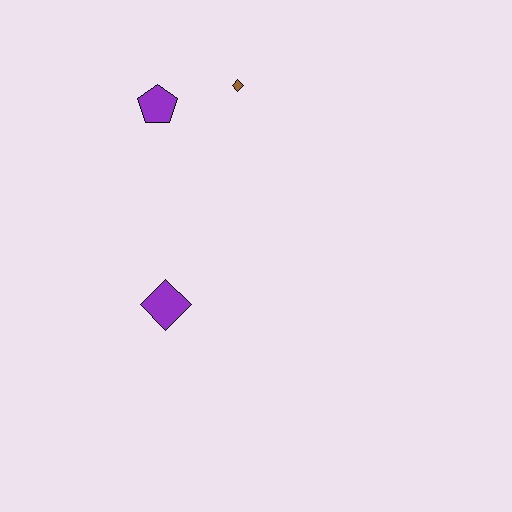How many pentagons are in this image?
There is 1 pentagon.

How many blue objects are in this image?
There are no blue objects.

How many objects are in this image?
There are 3 objects.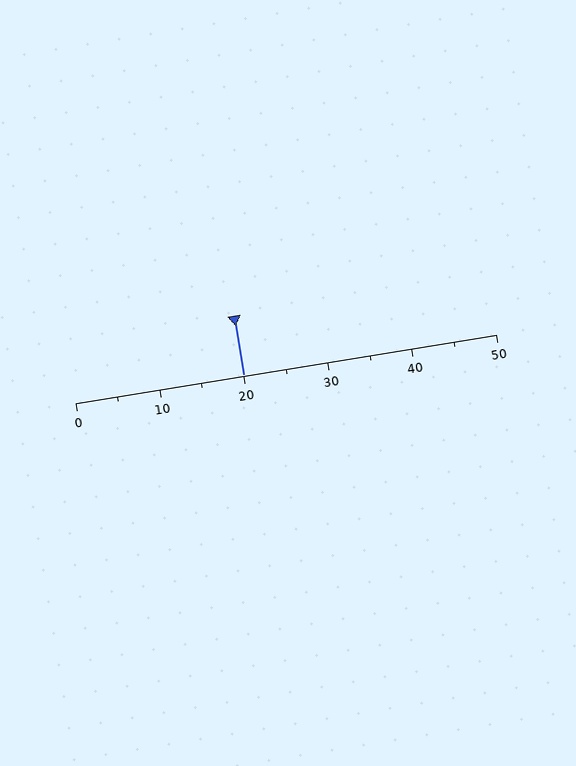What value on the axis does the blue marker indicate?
The marker indicates approximately 20.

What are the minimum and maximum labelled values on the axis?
The axis runs from 0 to 50.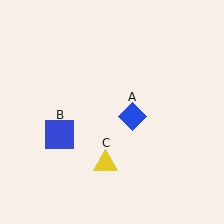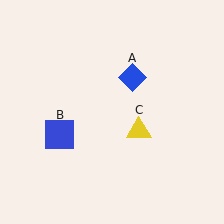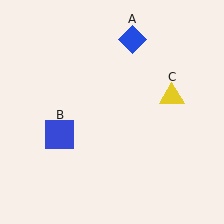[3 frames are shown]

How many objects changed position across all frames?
2 objects changed position: blue diamond (object A), yellow triangle (object C).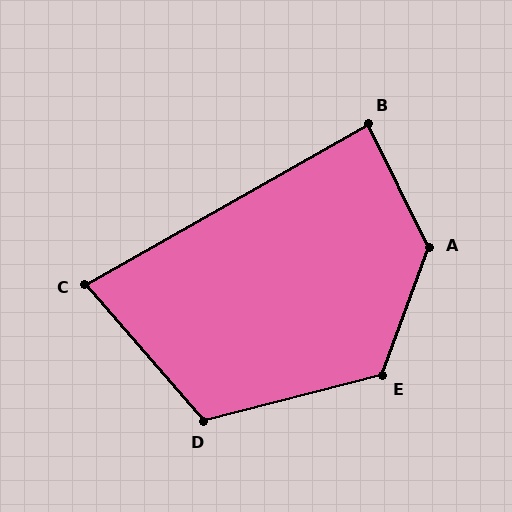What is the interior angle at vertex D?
Approximately 116 degrees (obtuse).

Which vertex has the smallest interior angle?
C, at approximately 79 degrees.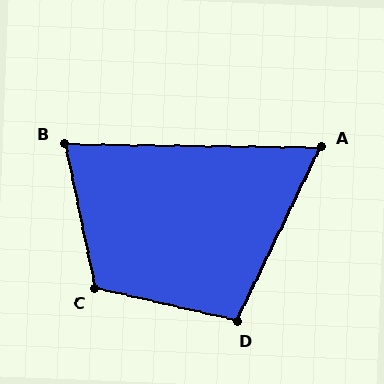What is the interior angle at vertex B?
Approximately 77 degrees (acute).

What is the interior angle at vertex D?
Approximately 103 degrees (obtuse).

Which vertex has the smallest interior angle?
A, at approximately 65 degrees.